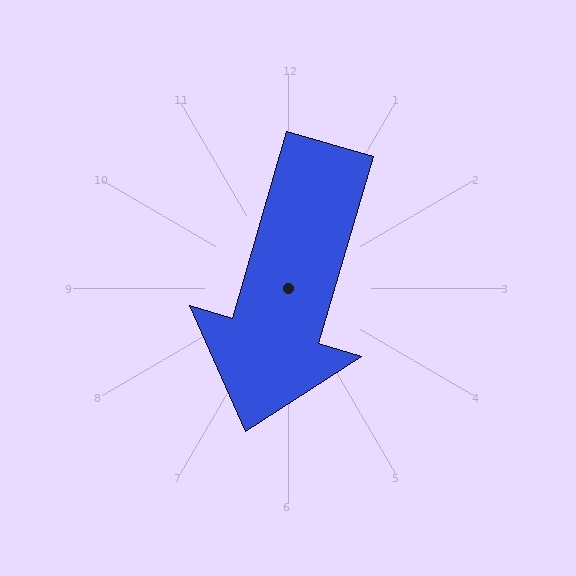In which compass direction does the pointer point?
South.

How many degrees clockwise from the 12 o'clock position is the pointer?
Approximately 196 degrees.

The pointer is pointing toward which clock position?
Roughly 7 o'clock.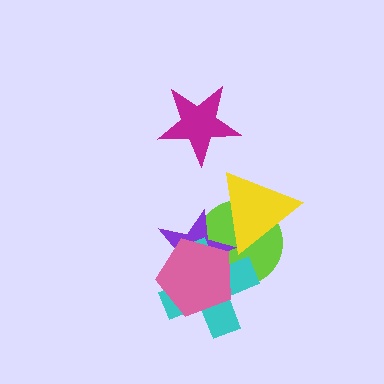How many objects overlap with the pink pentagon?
3 objects overlap with the pink pentagon.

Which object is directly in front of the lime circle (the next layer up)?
The purple star is directly in front of the lime circle.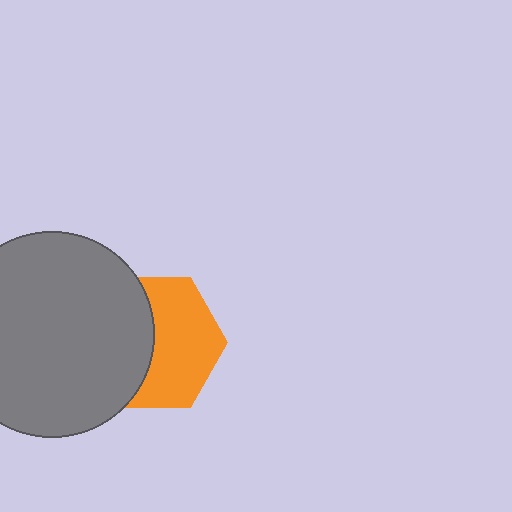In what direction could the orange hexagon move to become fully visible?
The orange hexagon could move right. That would shift it out from behind the gray circle entirely.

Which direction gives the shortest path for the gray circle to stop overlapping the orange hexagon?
Moving left gives the shortest separation.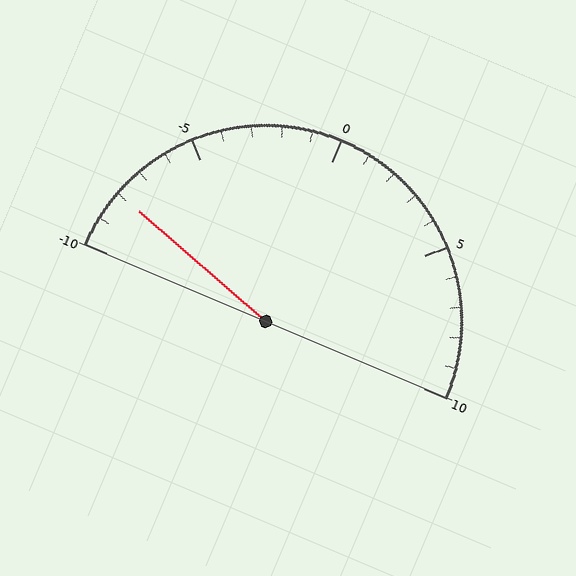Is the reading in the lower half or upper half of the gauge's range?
The reading is in the lower half of the range (-10 to 10).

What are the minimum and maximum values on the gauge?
The gauge ranges from -10 to 10.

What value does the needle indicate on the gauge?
The needle indicates approximately -8.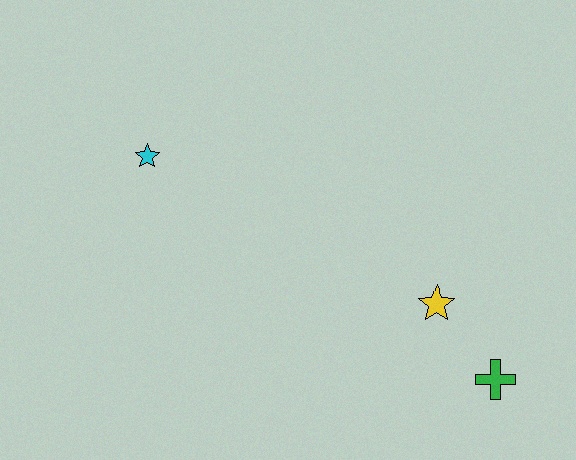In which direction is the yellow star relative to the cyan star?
The yellow star is to the right of the cyan star.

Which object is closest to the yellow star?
The green cross is closest to the yellow star.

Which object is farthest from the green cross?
The cyan star is farthest from the green cross.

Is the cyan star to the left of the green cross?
Yes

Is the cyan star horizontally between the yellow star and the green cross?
No